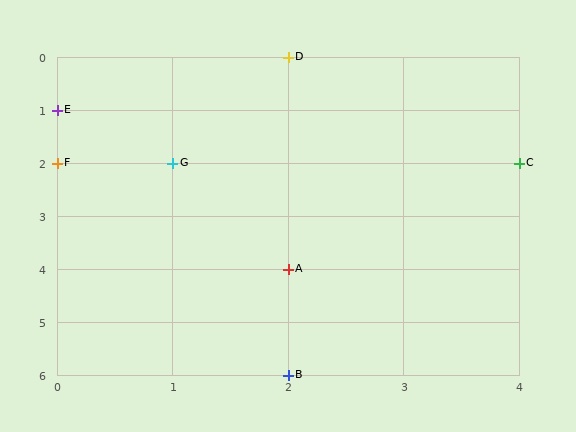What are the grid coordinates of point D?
Point D is at grid coordinates (2, 0).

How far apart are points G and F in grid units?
Points G and F are 1 column apart.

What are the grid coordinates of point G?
Point G is at grid coordinates (1, 2).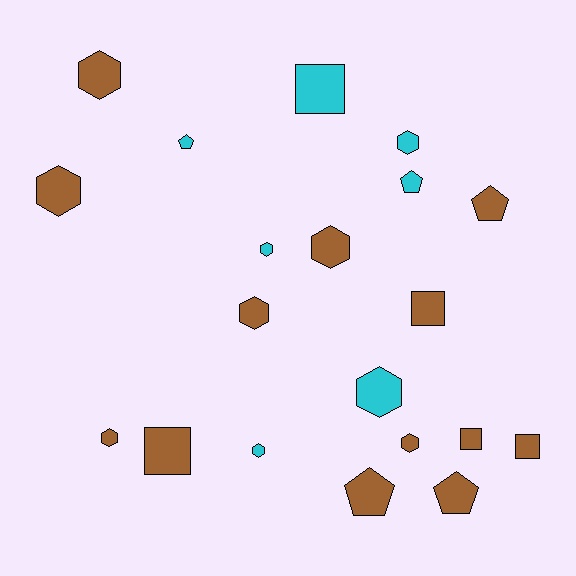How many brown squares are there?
There are 4 brown squares.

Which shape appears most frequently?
Hexagon, with 10 objects.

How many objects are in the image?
There are 20 objects.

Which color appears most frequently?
Brown, with 13 objects.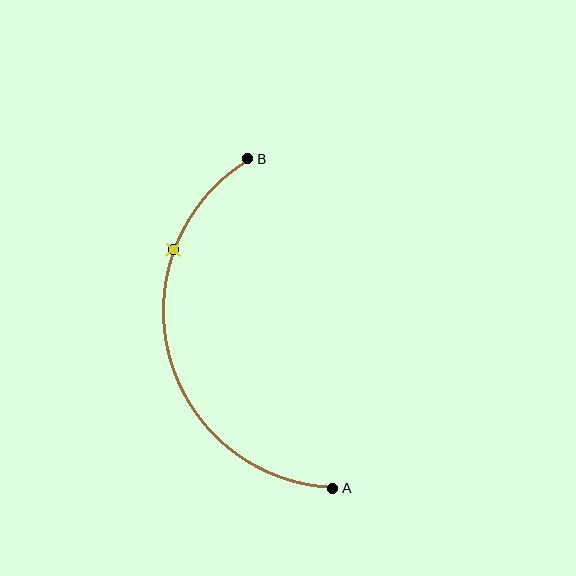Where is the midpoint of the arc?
The arc midpoint is the point on the curve farthest from the straight line joining A and B. It sits to the left of that line.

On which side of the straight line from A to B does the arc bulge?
The arc bulges to the left of the straight line connecting A and B.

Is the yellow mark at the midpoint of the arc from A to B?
No. The yellow mark lies on the arc but is closer to endpoint B. The arc midpoint would be at the point on the curve equidistant along the arc from both A and B.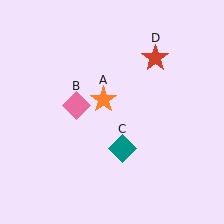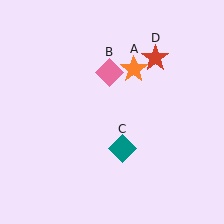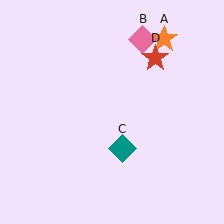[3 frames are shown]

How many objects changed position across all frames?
2 objects changed position: orange star (object A), pink diamond (object B).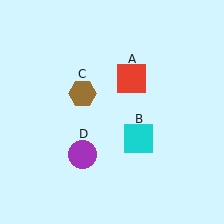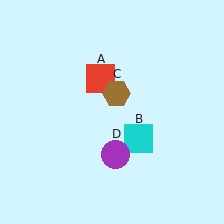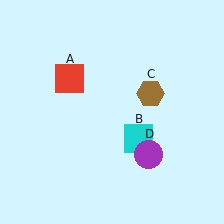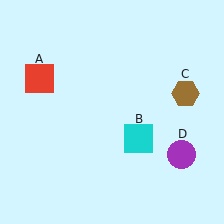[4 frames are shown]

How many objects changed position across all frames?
3 objects changed position: red square (object A), brown hexagon (object C), purple circle (object D).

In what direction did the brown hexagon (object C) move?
The brown hexagon (object C) moved right.